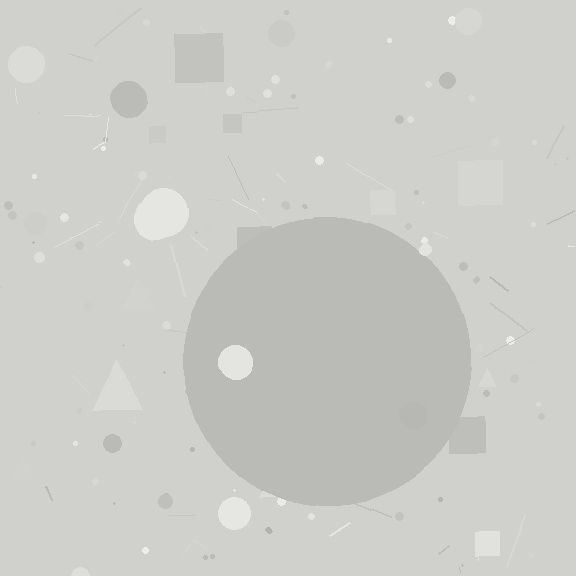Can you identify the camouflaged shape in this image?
The camouflaged shape is a circle.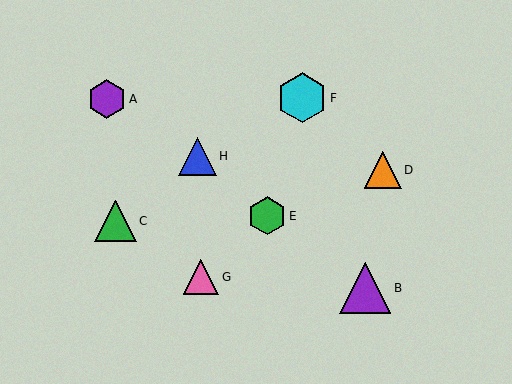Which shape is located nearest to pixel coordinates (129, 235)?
The green triangle (labeled C) at (116, 221) is nearest to that location.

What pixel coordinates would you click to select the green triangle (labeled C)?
Click at (116, 221) to select the green triangle C.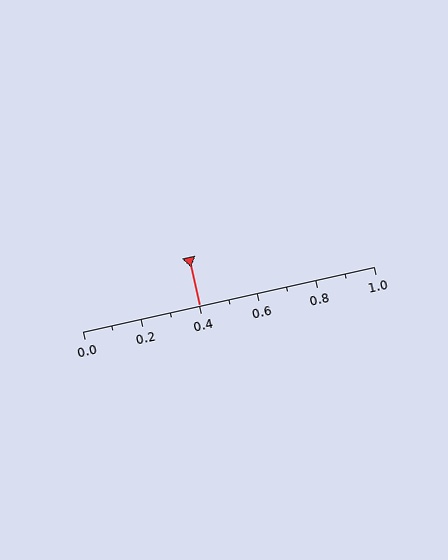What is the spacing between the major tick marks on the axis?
The major ticks are spaced 0.2 apart.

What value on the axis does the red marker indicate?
The marker indicates approximately 0.4.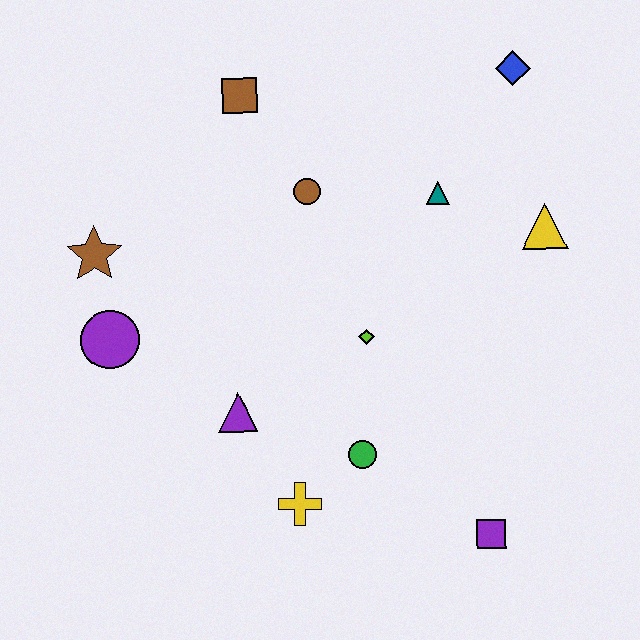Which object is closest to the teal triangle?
The yellow triangle is closest to the teal triangle.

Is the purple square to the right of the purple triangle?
Yes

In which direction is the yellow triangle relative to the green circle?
The yellow triangle is above the green circle.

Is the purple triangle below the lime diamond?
Yes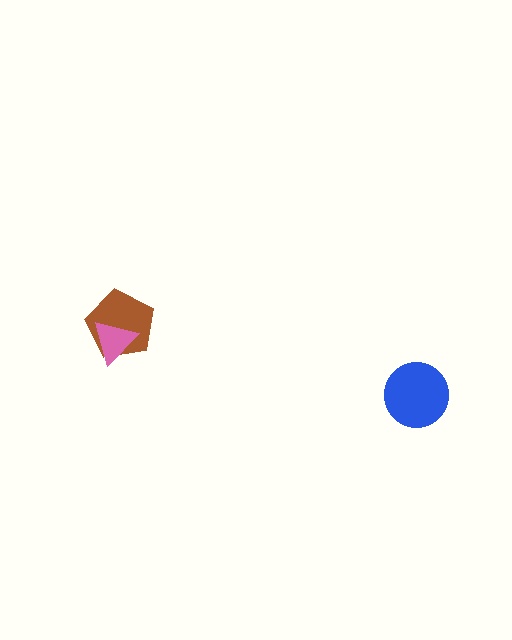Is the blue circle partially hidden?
No, no other shape covers it.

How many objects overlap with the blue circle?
0 objects overlap with the blue circle.